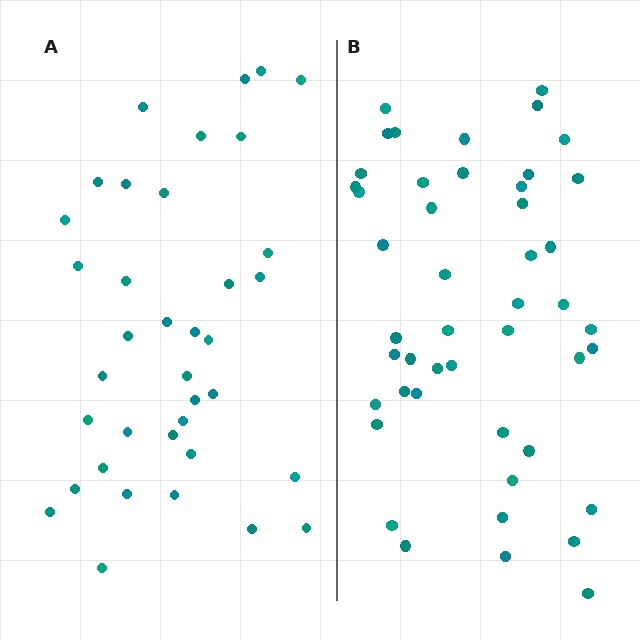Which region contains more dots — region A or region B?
Region B (the right region) has more dots.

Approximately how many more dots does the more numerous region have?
Region B has roughly 10 or so more dots than region A.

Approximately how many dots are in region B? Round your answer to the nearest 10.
About 50 dots. (The exact count is 47, which rounds to 50.)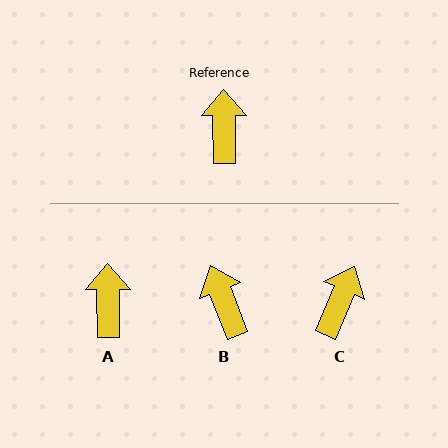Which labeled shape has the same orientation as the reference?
A.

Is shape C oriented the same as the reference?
No, it is off by about 24 degrees.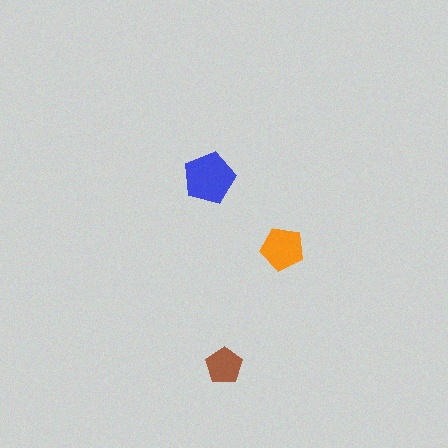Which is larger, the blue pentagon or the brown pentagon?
The blue one.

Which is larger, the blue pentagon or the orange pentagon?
The blue one.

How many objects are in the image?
There are 3 objects in the image.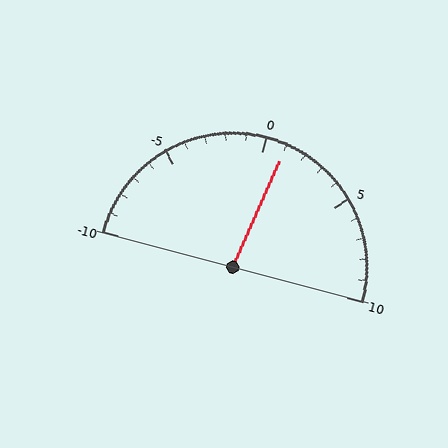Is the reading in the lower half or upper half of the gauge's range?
The reading is in the upper half of the range (-10 to 10).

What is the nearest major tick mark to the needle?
The nearest major tick mark is 0.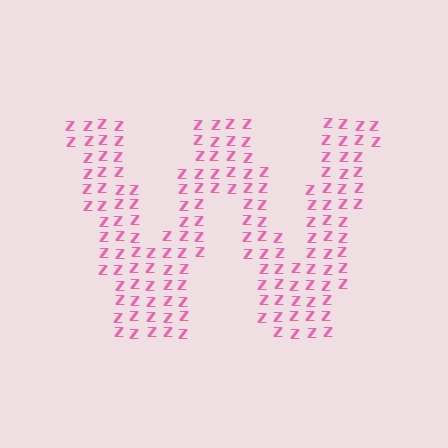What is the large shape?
The large shape is the letter W.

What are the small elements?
The small elements are letter Z's.